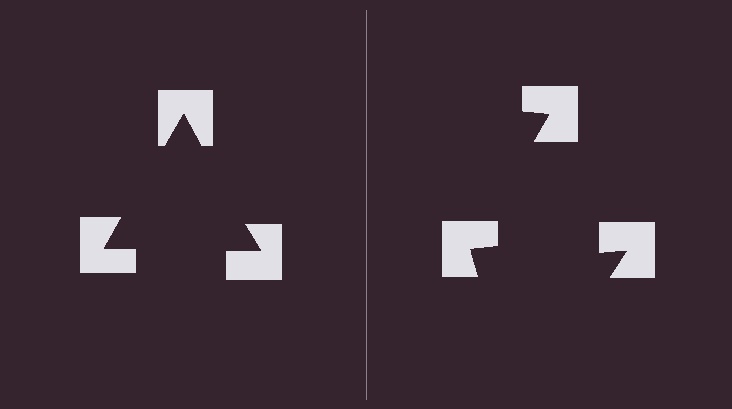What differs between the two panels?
The notched squares are positioned identically on both sides; only the wedge orientations differ. On the left they align to a triangle; on the right they are misaligned.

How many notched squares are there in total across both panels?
6 — 3 on each side.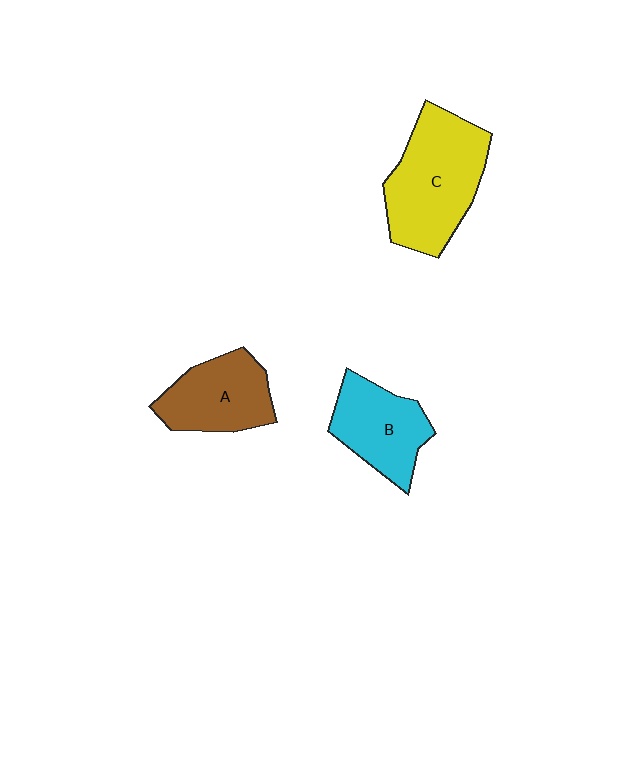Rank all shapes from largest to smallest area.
From largest to smallest: C (yellow), A (brown), B (cyan).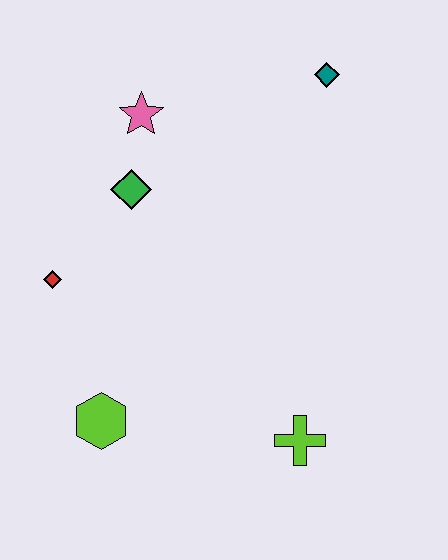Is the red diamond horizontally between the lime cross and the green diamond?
No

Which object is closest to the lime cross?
The lime hexagon is closest to the lime cross.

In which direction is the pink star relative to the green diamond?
The pink star is above the green diamond.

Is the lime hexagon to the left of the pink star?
Yes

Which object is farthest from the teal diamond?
The lime hexagon is farthest from the teal diamond.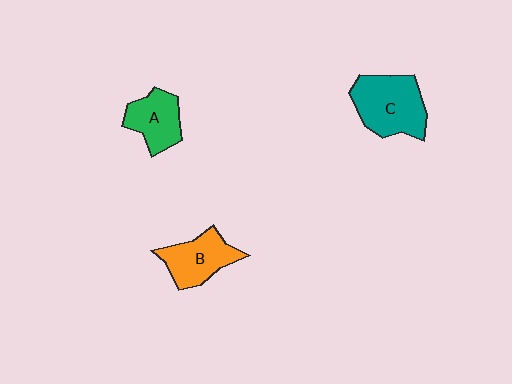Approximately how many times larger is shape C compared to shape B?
Approximately 1.3 times.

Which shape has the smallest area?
Shape A (green).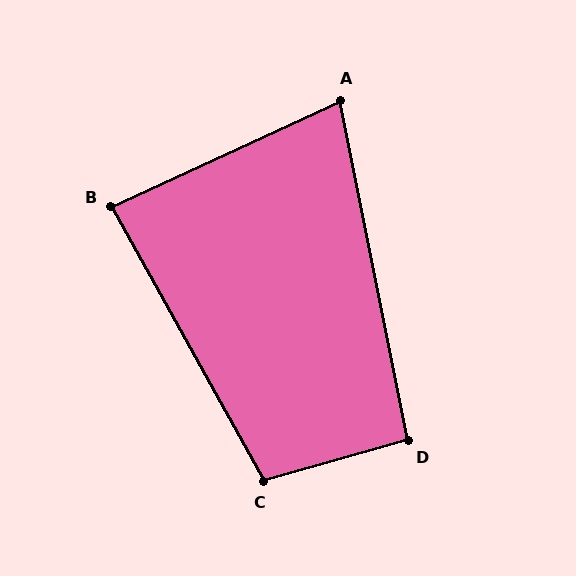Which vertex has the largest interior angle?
C, at approximately 104 degrees.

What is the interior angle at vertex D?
Approximately 94 degrees (approximately right).